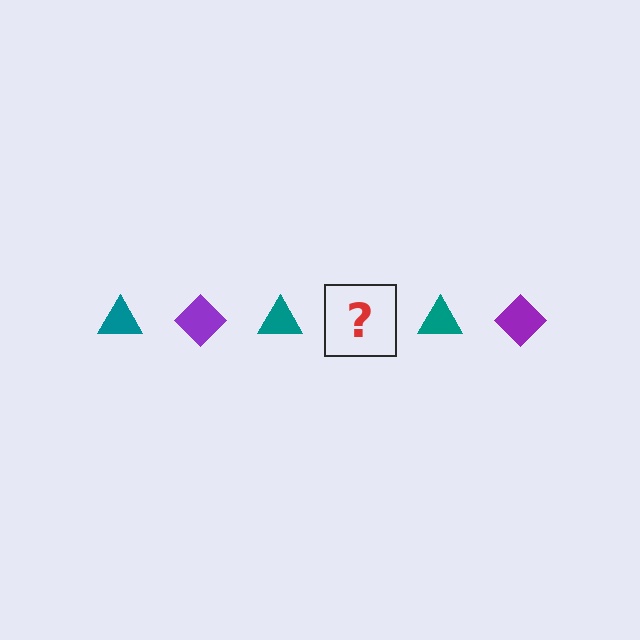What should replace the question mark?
The question mark should be replaced with a purple diamond.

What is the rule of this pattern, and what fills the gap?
The rule is that the pattern alternates between teal triangle and purple diamond. The gap should be filled with a purple diamond.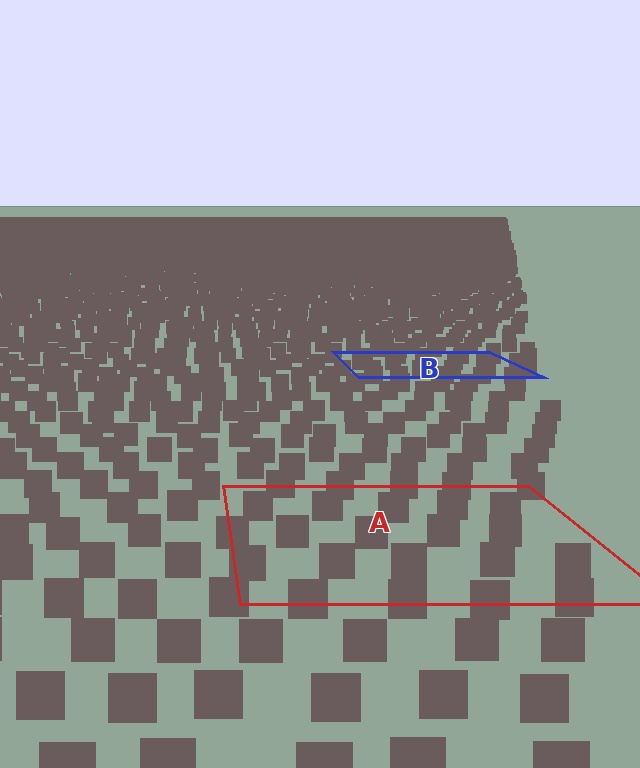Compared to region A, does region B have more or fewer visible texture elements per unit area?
Region B has more texture elements per unit area — they are packed more densely because it is farther away.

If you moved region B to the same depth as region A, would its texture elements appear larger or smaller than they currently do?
They would appear larger. At a closer depth, the same texture elements are projected at a bigger on-screen size.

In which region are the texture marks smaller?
The texture marks are smaller in region B, because it is farther away.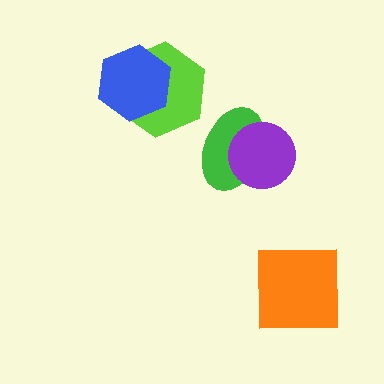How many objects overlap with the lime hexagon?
1 object overlaps with the lime hexagon.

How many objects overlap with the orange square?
0 objects overlap with the orange square.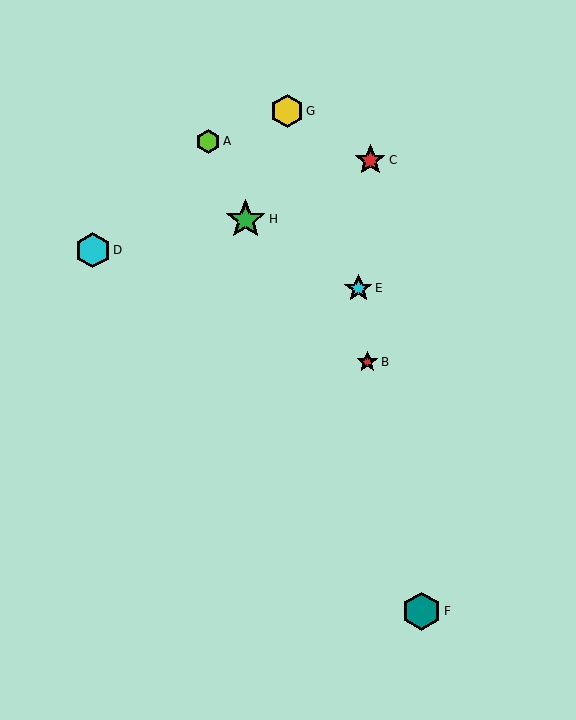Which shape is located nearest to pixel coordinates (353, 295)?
The cyan star (labeled E) at (358, 288) is nearest to that location.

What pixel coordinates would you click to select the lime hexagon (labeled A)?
Click at (208, 141) to select the lime hexagon A.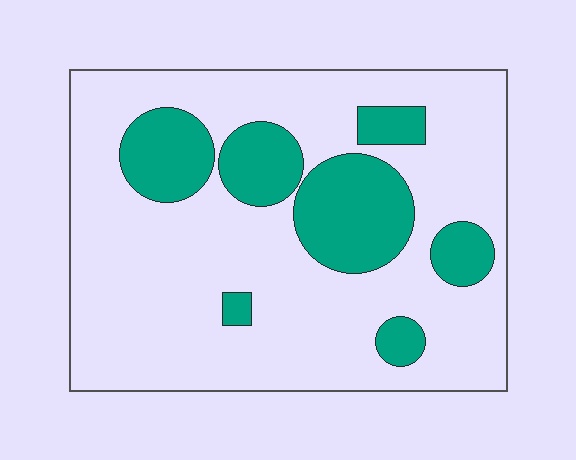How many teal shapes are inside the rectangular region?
7.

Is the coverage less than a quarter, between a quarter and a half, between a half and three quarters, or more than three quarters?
Less than a quarter.